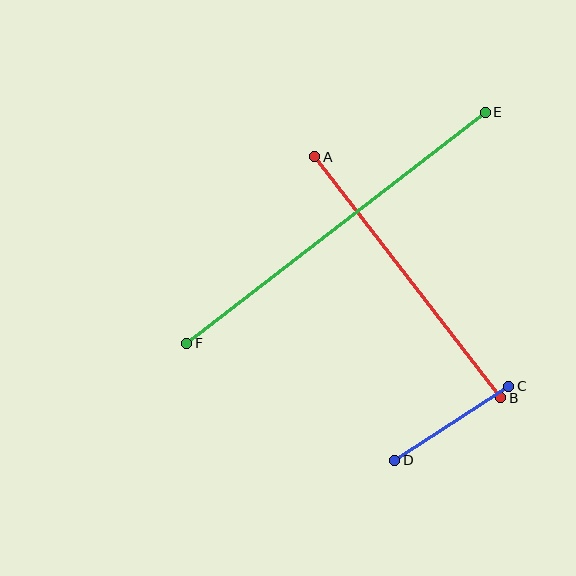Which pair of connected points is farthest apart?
Points E and F are farthest apart.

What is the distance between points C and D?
The distance is approximately 136 pixels.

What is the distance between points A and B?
The distance is approximately 304 pixels.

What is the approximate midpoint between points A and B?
The midpoint is at approximately (408, 277) pixels.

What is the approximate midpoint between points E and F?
The midpoint is at approximately (336, 228) pixels.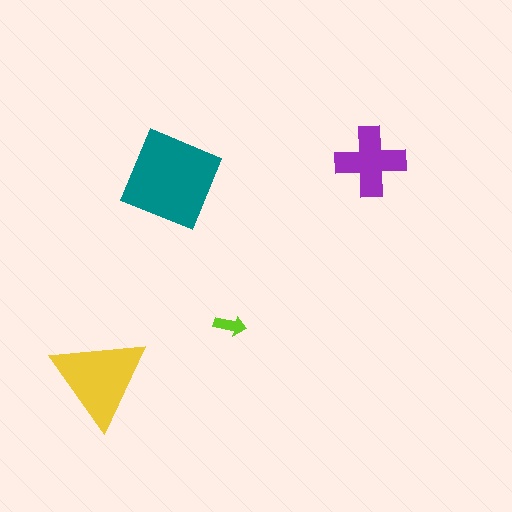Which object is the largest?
The teal diamond.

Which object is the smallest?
The lime arrow.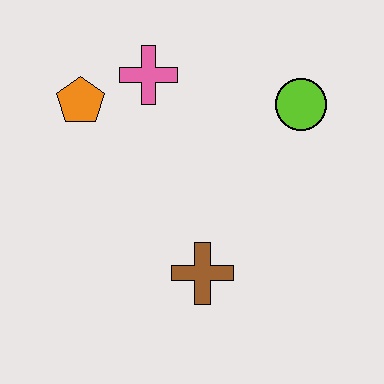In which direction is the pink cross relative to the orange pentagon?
The pink cross is to the right of the orange pentagon.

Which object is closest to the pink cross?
The orange pentagon is closest to the pink cross.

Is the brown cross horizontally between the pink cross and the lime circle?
Yes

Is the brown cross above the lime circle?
No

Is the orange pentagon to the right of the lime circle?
No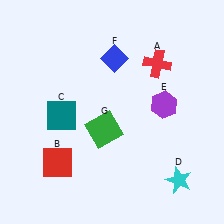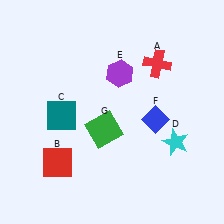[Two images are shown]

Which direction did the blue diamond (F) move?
The blue diamond (F) moved down.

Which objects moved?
The objects that moved are: the cyan star (D), the purple hexagon (E), the blue diamond (F).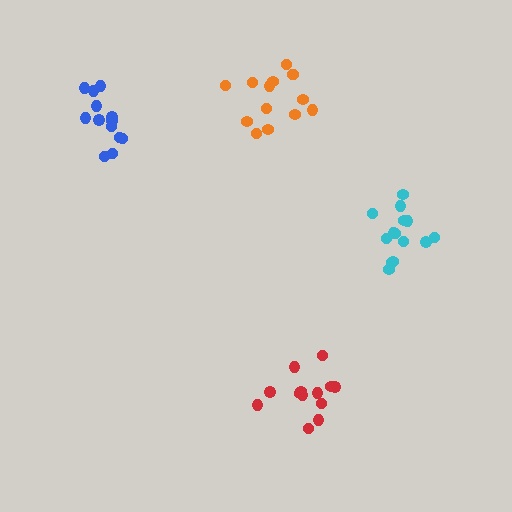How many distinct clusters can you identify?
There are 4 distinct clusters.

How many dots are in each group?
Group 1: 13 dots, Group 2: 14 dots, Group 3: 14 dots, Group 4: 13 dots (54 total).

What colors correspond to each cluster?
The clusters are colored: red, orange, cyan, blue.